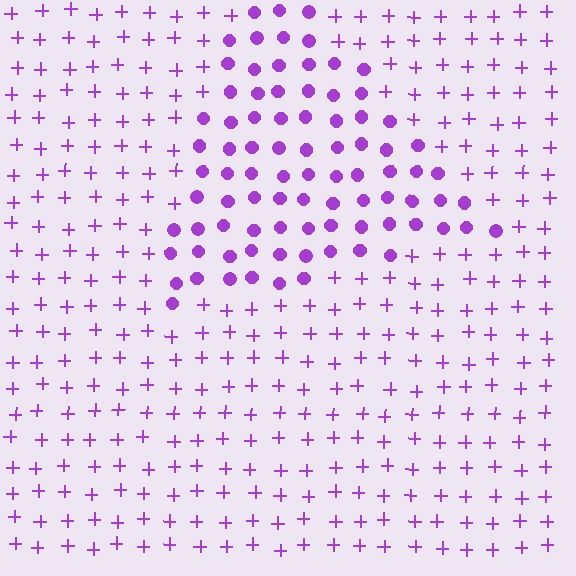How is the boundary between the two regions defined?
The boundary is defined by a change in element shape: circles inside vs. plus signs outside. All elements share the same color and spacing.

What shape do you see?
I see a triangle.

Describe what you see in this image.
The image is filled with small purple elements arranged in a uniform grid. A triangle-shaped region contains circles, while the surrounding area contains plus signs. The boundary is defined purely by the change in element shape.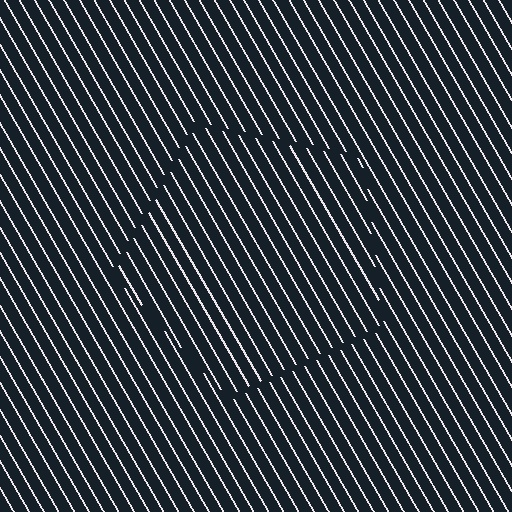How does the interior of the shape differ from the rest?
The interior of the shape contains the same grating, shifted by half a period — the contour is defined by the phase discontinuity where line-ends from the inner and outer gratings abut.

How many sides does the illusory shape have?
5 sides — the line-ends trace a pentagon.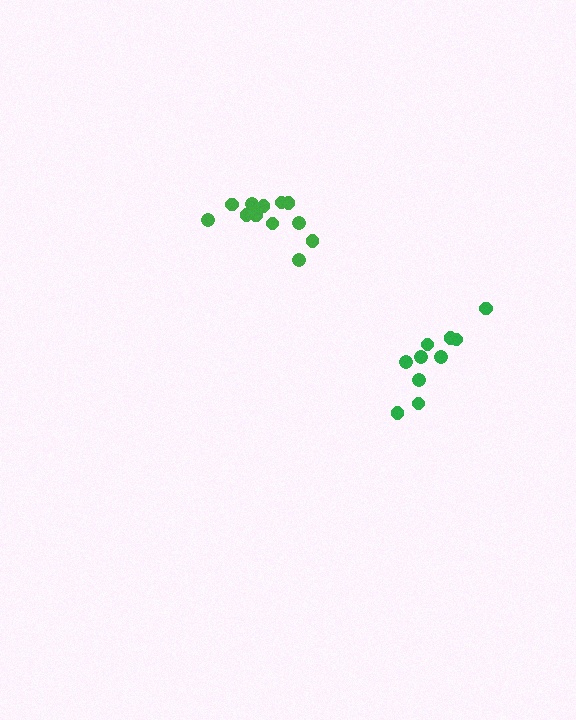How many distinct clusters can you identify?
There are 2 distinct clusters.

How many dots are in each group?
Group 1: 10 dots, Group 2: 12 dots (22 total).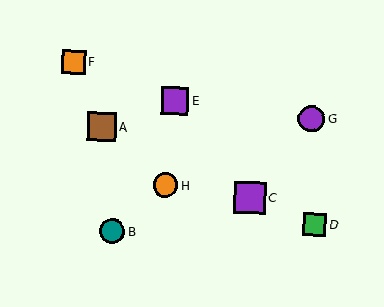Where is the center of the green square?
The center of the green square is at (315, 225).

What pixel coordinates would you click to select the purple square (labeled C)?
Click at (250, 198) to select the purple square C.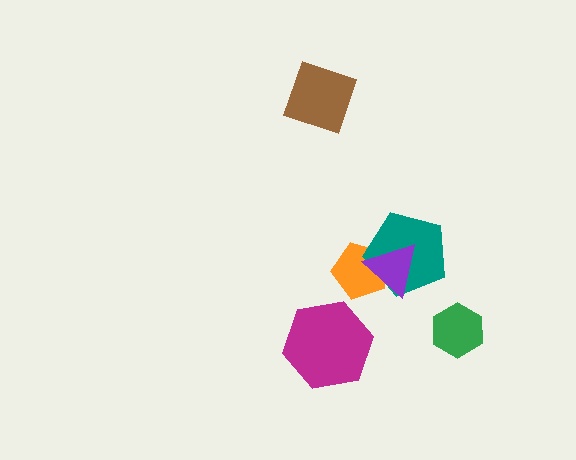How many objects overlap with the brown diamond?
0 objects overlap with the brown diamond.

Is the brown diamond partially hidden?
No, no other shape covers it.